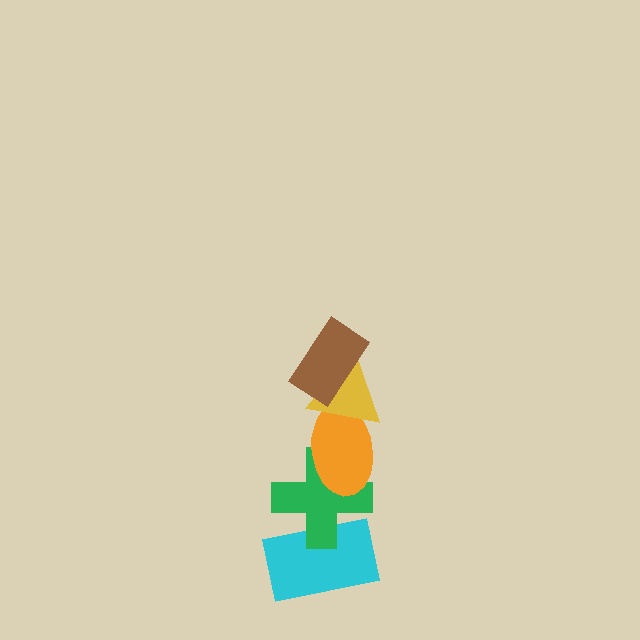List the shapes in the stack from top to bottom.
From top to bottom: the brown rectangle, the yellow triangle, the orange ellipse, the green cross, the cyan rectangle.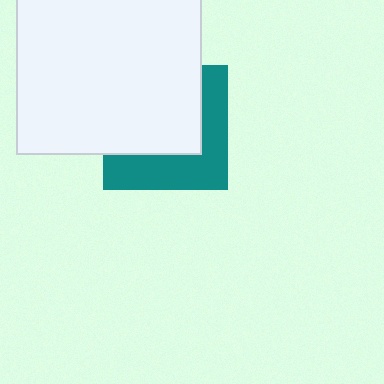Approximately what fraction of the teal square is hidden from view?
Roughly 57% of the teal square is hidden behind the white rectangle.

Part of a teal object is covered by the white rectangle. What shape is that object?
It is a square.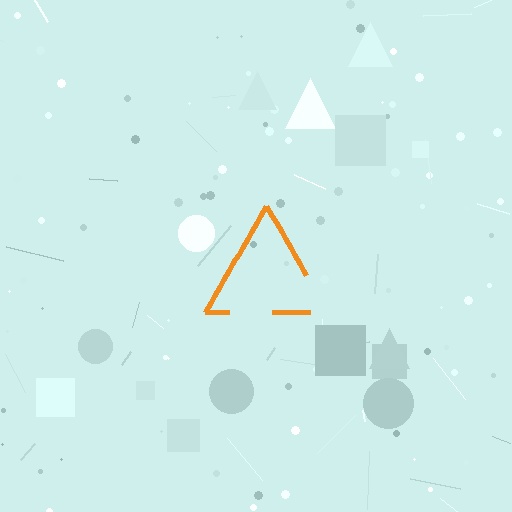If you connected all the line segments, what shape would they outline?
They would outline a triangle.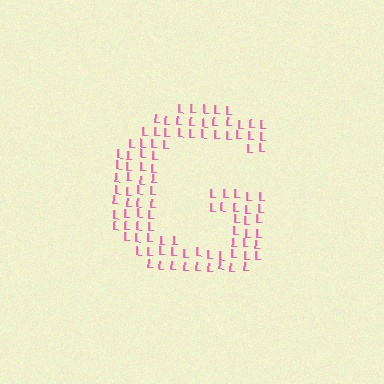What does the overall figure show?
The overall figure shows the letter G.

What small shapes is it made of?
It is made of small letter L's.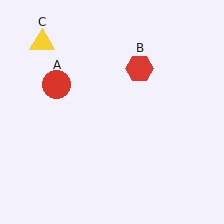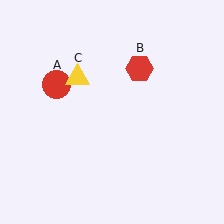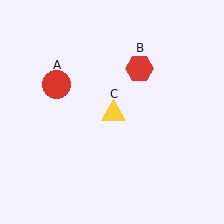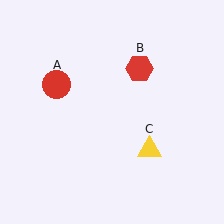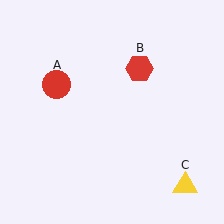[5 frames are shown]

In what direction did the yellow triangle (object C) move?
The yellow triangle (object C) moved down and to the right.